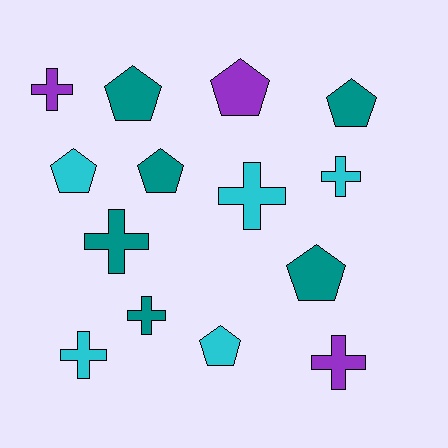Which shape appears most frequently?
Pentagon, with 7 objects.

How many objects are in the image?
There are 14 objects.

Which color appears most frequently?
Teal, with 6 objects.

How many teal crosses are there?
There are 2 teal crosses.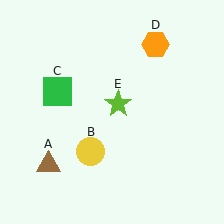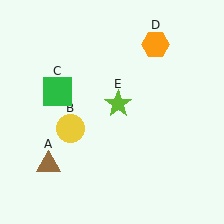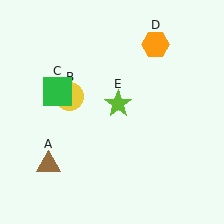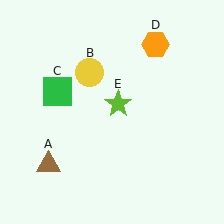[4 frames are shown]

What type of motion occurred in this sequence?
The yellow circle (object B) rotated clockwise around the center of the scene.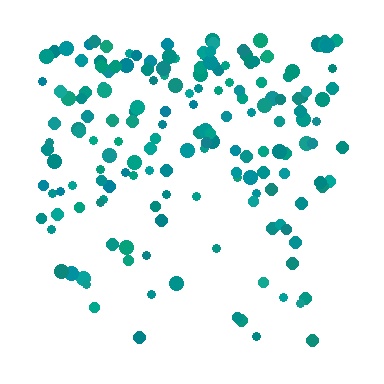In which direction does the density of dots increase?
From bottom to top, with the top side densest.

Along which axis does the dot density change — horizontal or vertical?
Vertical.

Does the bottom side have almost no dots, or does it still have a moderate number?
Still a moderate number, just noticeably fewer than the top.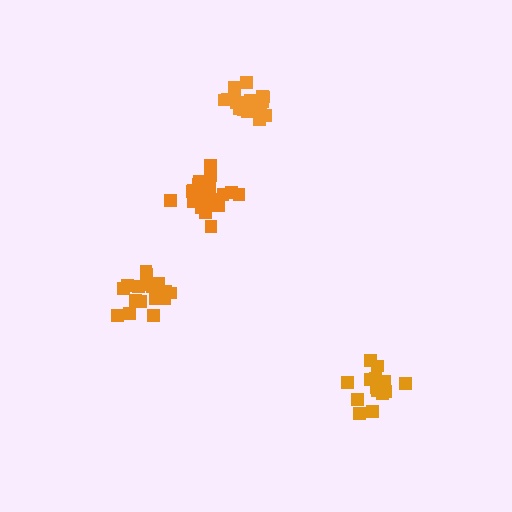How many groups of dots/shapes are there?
There are 4 groups.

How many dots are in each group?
Group 1: 21 dots, Group 2: 15 dots, Group 3: 19 dots, Group 4: 20 dots (75 total).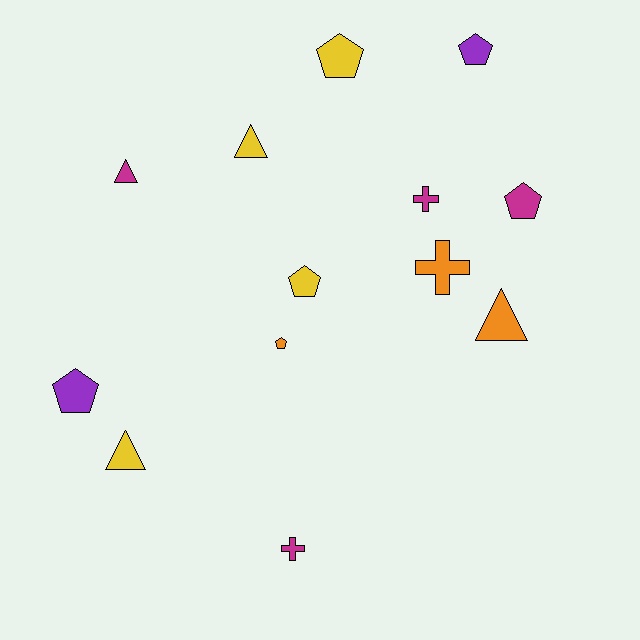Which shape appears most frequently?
Pentagon, with 6 objects.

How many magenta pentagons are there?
There is 1 magenta pentagon.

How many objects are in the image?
There are 13 objects.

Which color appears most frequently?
Magenta, with 4 objects.